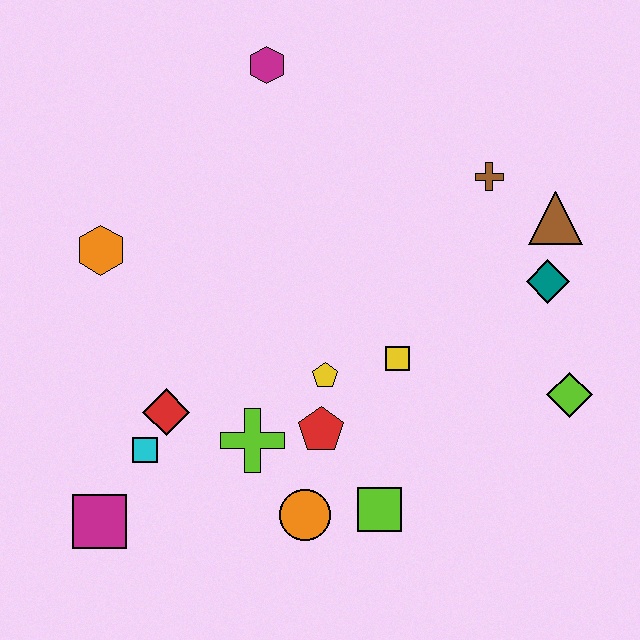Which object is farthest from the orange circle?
The magenta hexagon is farthest from the orange circle.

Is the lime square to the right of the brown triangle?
No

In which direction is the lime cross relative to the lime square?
The lime cross is to the left of the lime square.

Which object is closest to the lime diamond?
The teal diamond is closest to the lime diamond.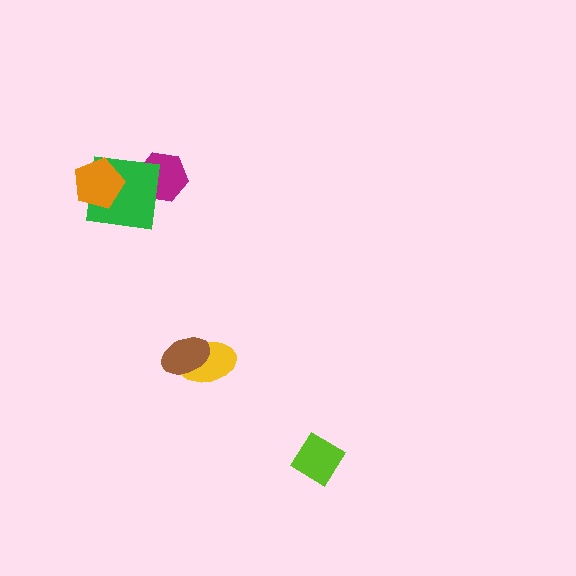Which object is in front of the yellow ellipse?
The brown ellipse is in front of the yellow ellipse.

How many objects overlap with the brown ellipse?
1 object overlaps with the brown ellipse.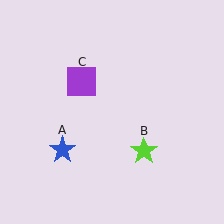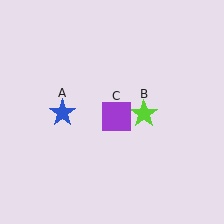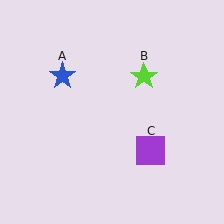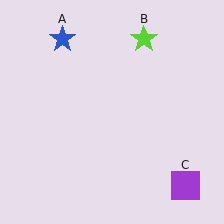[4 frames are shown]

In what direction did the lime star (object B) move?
The lime star (object B) moved up.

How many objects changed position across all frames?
3 objects changed position: blue star (object A), lime star (object B), purple square (object C).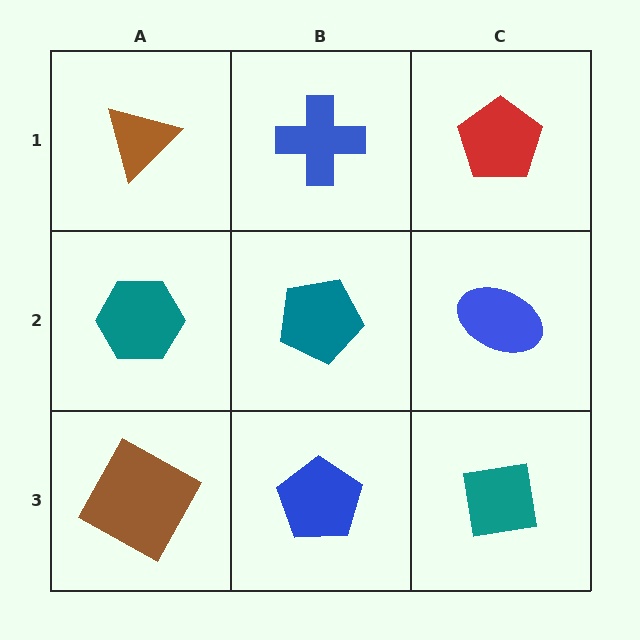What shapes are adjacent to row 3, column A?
A teal hexagon (row 2, column A), a blue pentagon (row 3, column B).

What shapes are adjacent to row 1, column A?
A teal hexagon (row 2, column A), a blue cross (row 1, column B).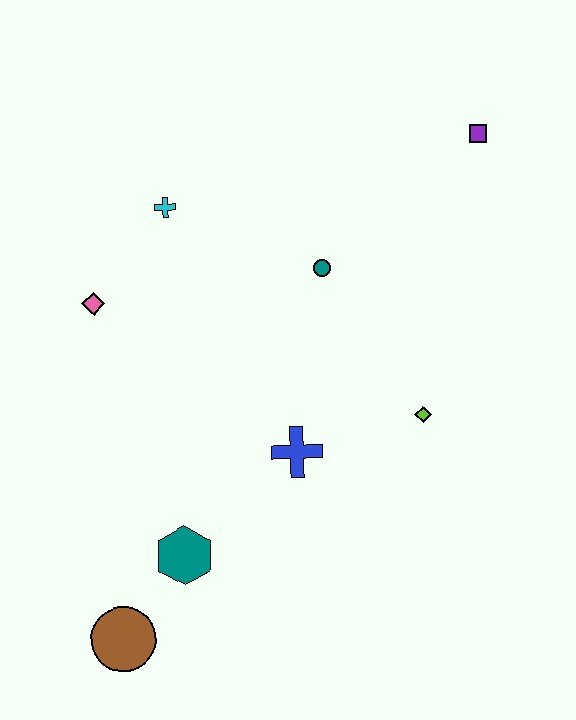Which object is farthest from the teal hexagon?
The purple square is farthest from the teal hexagon.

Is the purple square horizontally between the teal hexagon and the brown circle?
No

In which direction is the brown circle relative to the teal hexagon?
The brown circle is below the teal hexagon.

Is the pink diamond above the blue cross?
Yes